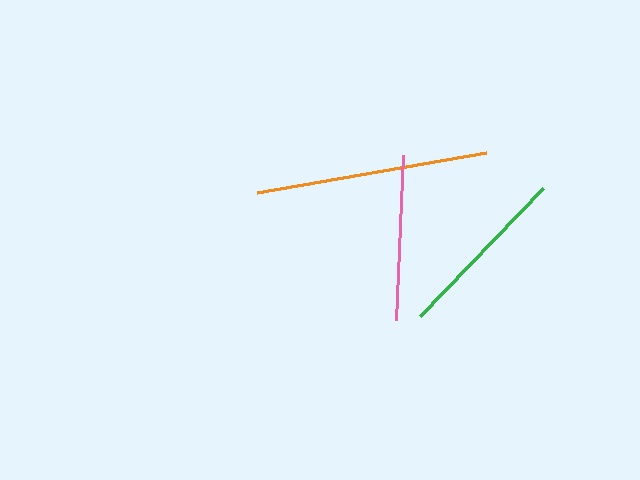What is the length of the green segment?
The green segment is approximately 178 pixels long.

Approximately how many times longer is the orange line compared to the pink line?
The orange line is approximately 1.4 times the length of the pink line.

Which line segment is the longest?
The orange line is the longest at approximately 233 pixels.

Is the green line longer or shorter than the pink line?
The green line is longer than the pink line.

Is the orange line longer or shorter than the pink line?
The orange line is longer than the pink line.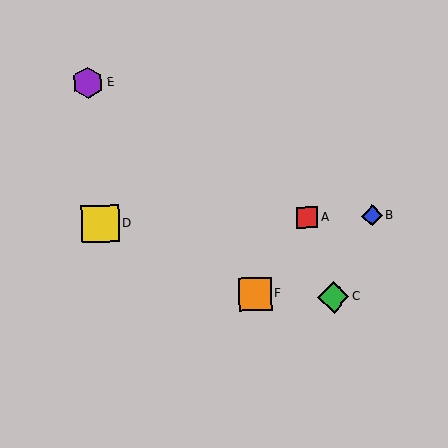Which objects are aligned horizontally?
Objects A, B, D are aligned horizontally.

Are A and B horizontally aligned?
Yes, both are at y≈217.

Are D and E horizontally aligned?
No, D is at y≈224 and E is at y≈83.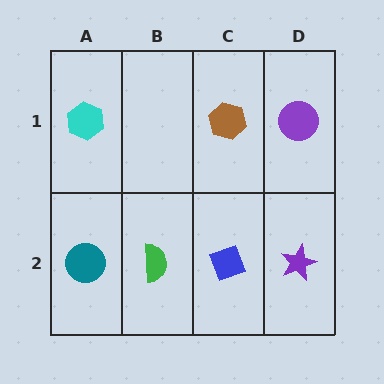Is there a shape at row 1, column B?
No, that cell is empty.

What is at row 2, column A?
A teal circle.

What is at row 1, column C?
A brown hexagon.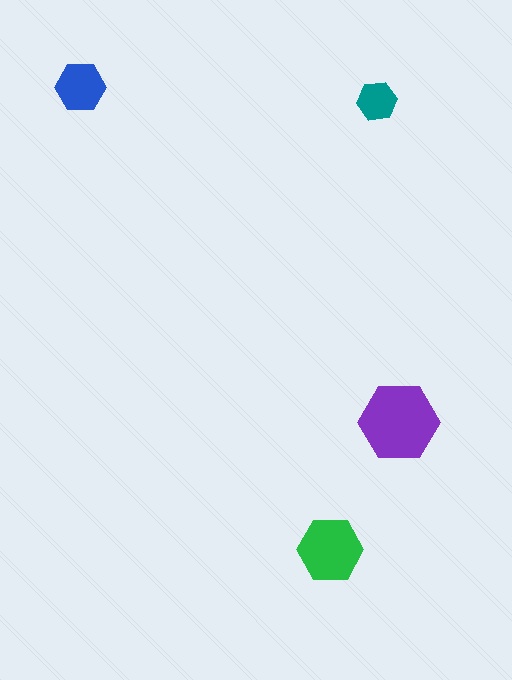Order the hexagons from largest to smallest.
the purple one, the green one, the blue one, the teal one.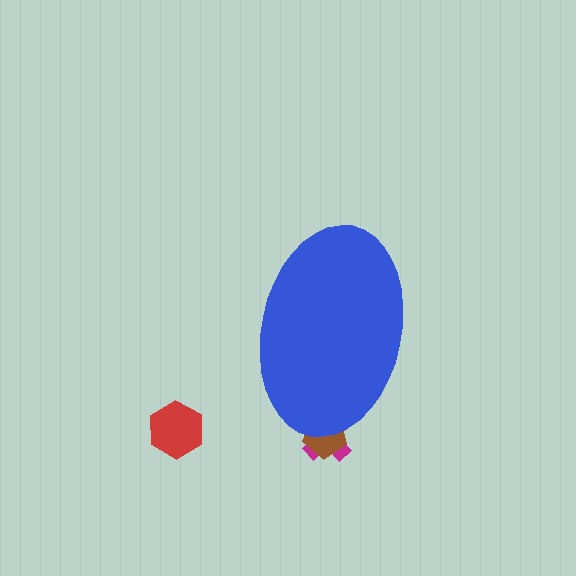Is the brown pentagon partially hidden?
Yes, the brown pentagon is partially hidden behind the blue ellipse.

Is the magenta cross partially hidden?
Yes, the magenta cross is partially hidden behind the blue ellipse.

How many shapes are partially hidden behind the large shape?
2 shapes are partially hidden.